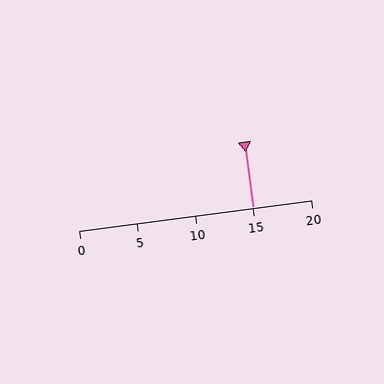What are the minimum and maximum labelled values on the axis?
The axis runs from 0 to 20.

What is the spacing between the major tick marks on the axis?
The major ticks are spaced 5 apart.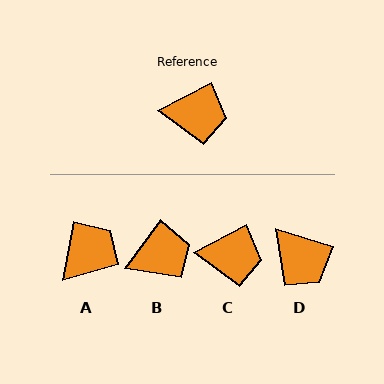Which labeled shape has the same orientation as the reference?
C.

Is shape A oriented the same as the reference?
No, it is off by about 53 degrees.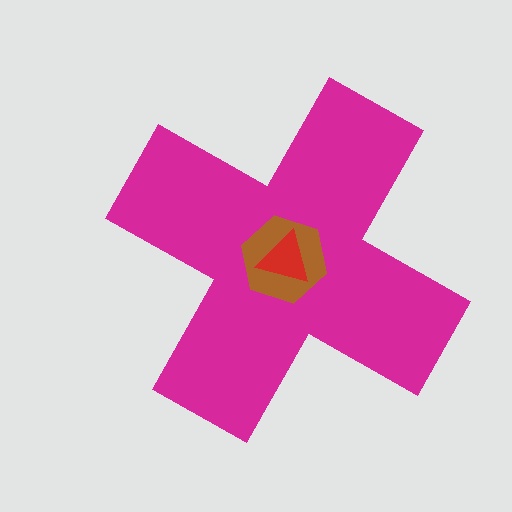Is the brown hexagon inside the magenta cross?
Yes.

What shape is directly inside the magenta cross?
The brown hexagon.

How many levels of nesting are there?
3.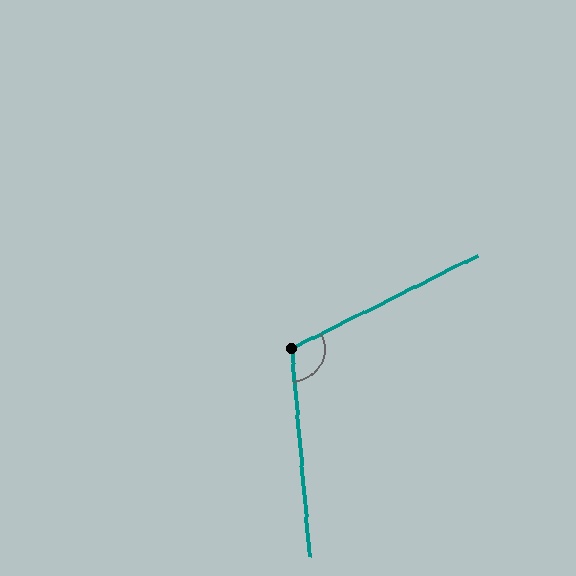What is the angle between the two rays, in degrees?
Approximately 112 degrees.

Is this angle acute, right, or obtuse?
It is obtuse.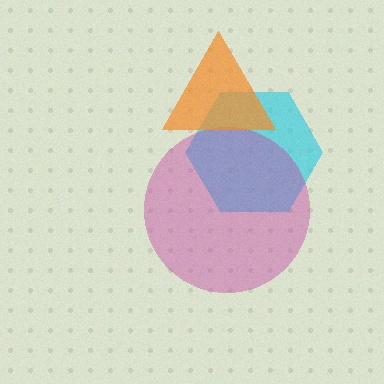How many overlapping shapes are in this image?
There are 3 overlapping shapes in the image.